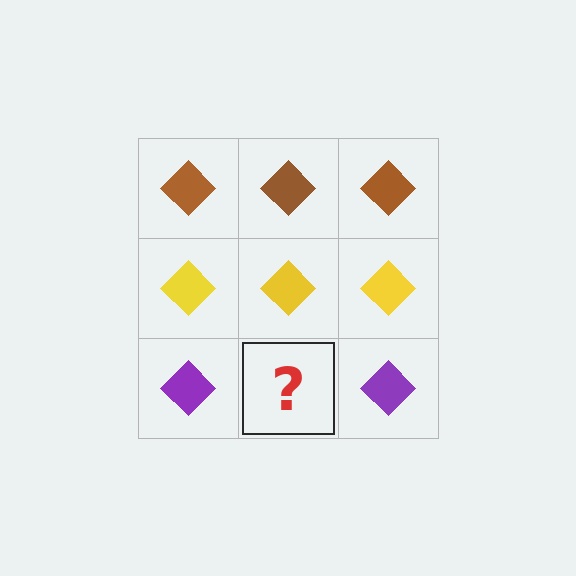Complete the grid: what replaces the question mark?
The question mark should be replaced with a purple diamond.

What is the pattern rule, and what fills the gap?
The rule is that each row has a consistent color. The gap should be filled with a purple diamond.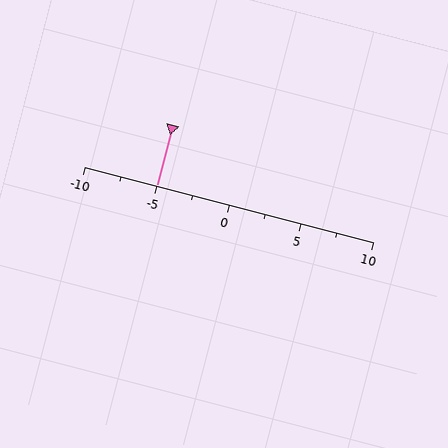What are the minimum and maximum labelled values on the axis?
The axis runs from -10 to 10.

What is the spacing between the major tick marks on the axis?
The major ticks are spaced 5 apart.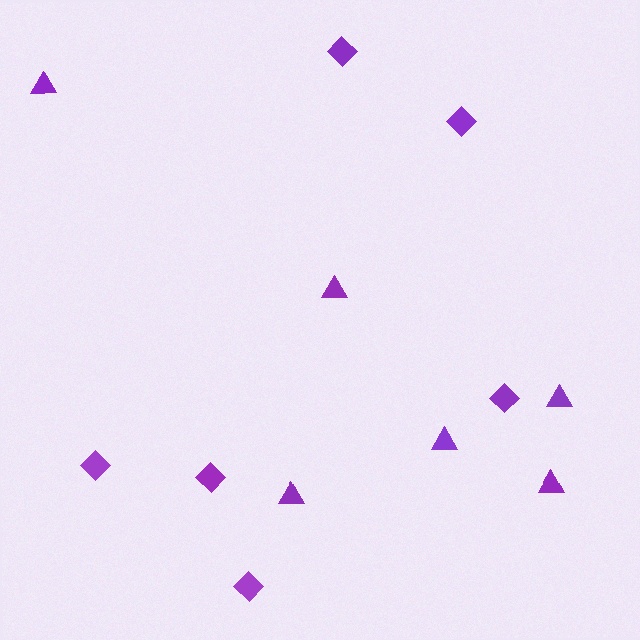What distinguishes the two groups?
There are 2 groups: one group of diamonds (6) and one group of triangles (6).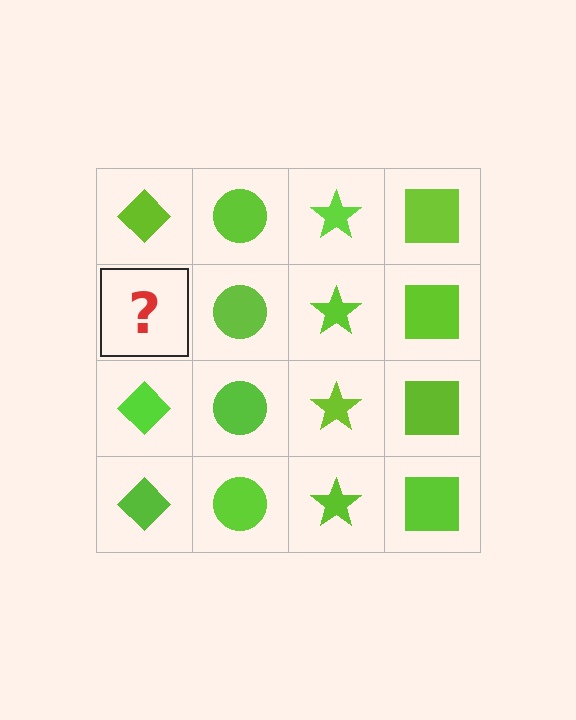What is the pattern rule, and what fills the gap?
The rule is that each column has a consistent shape. The gap should be filled with a lime diamond.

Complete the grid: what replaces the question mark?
The question mark should be replaced with a lime diamond.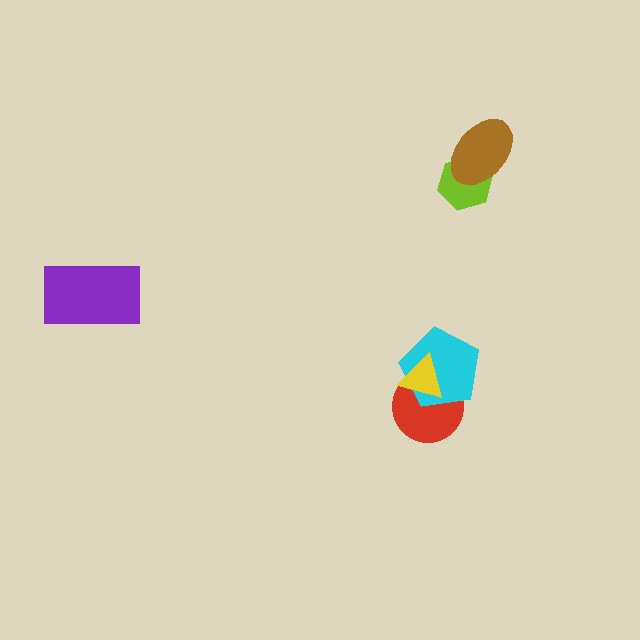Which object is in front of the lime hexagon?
The brown ellipse is in front of the lime hexagon.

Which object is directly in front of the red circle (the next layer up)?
The cyan pentagon is directly in front of the red circle.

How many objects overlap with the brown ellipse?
1 object overlaps with the brown ellipse.